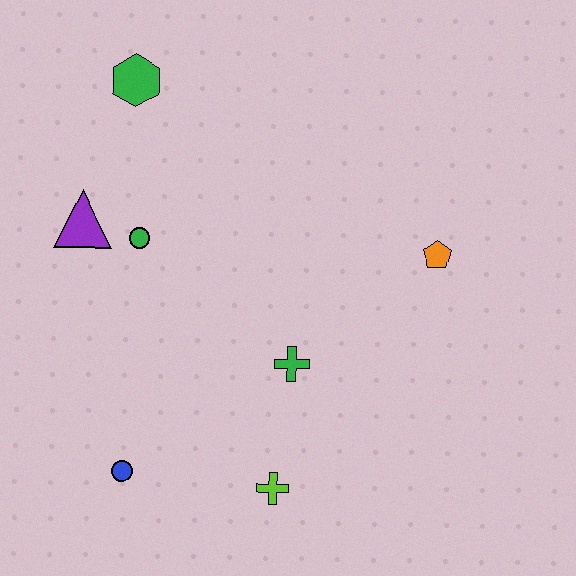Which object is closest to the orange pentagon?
The green cross is closest to the orange pentagon.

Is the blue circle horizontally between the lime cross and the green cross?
No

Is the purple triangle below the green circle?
No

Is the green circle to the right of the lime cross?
No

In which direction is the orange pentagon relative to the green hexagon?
The orange pentagon is to the right of the green hexagon.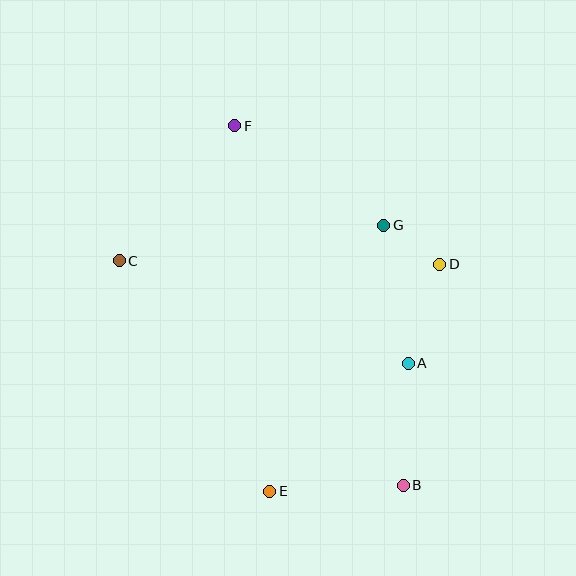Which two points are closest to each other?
Points D and G are closest to each other.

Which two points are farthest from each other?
Points B and F are farthest from each other.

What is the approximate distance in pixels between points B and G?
The distance between B and G is approximately 261 pixels.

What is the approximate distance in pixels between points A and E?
The distance between A and E is approximately 189 pixels.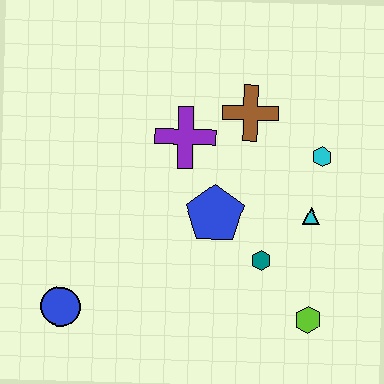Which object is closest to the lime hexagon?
The teal hexagon is closest to the lime hexagon.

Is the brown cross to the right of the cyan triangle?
No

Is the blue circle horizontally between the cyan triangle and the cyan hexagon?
No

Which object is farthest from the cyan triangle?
The blue circle is farthest from the cyan triangle.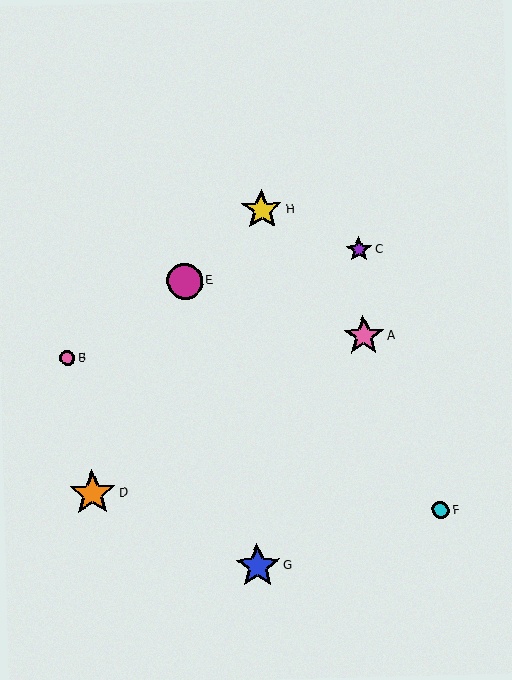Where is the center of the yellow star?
The center of the yellow star is at (262, 210).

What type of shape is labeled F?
Shape F is a cyan circle.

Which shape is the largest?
The orange star (labeled D) is the largest.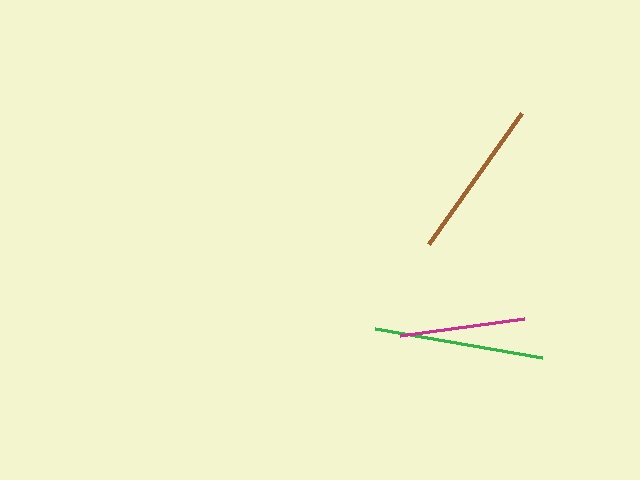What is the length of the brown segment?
The brown segment is approximately 161 pixels long.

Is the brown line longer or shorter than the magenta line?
The brown line is longer than the magenta line.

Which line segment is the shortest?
The magenta line is the shortest at approximately 125 pixels.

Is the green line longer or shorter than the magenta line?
The green line is longer than the magenta line.